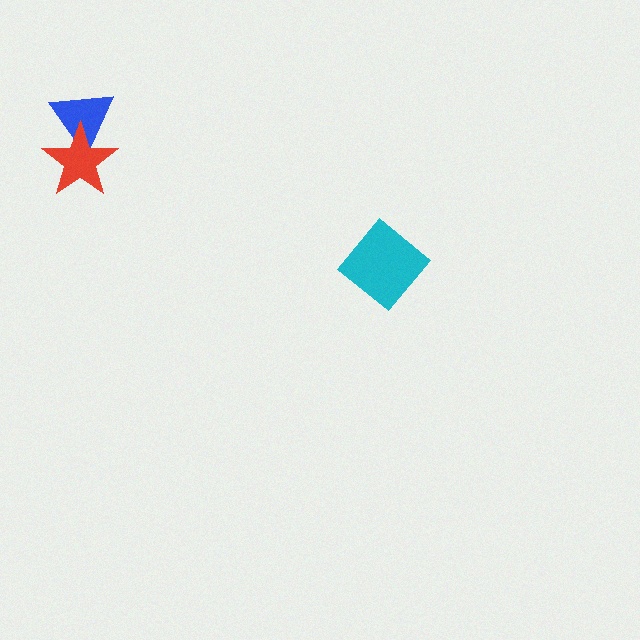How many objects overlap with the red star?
1 object overlaps with the red star.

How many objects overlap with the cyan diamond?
0 objects overlap with the cyan diamond.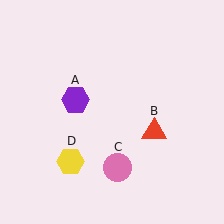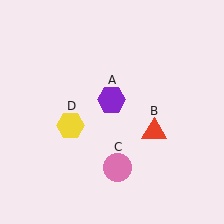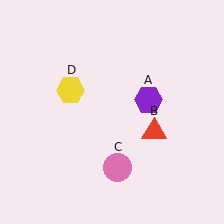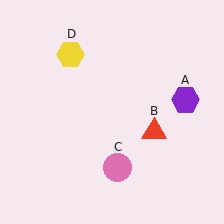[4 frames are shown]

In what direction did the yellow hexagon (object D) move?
The yellow hexagon (object D) moved up.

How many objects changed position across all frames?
2 objects changed position: purple hexagon (object A), yellow hexagon (object D).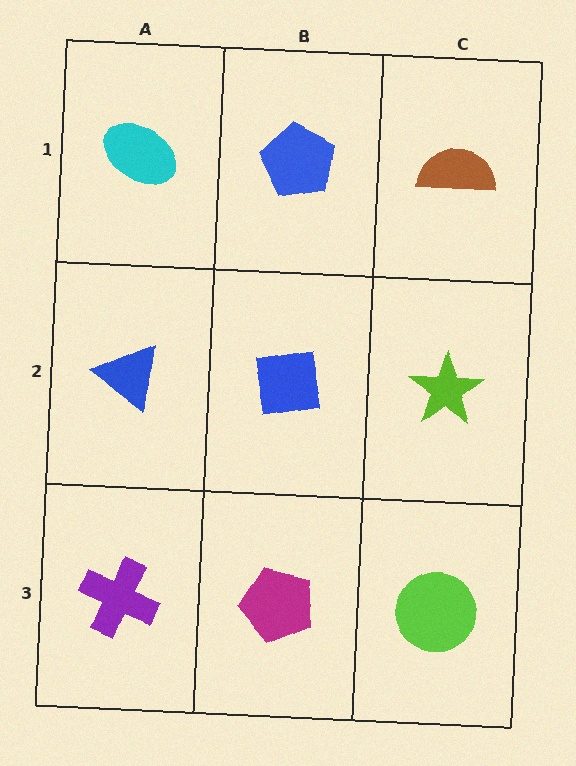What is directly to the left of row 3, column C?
A magenta pentagon.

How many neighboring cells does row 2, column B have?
4.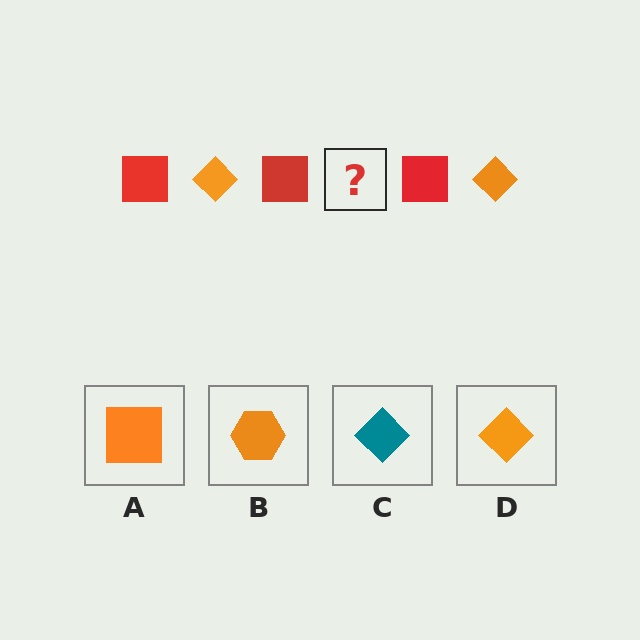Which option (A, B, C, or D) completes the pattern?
D.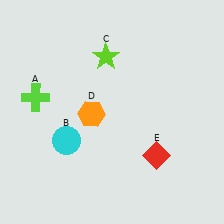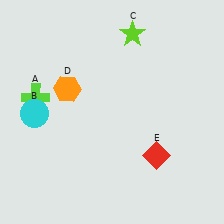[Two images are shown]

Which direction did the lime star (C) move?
The lime star (C) moved right.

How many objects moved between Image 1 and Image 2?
3 objects moved between the two images.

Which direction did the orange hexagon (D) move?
The orange hexagon (D) moved up.